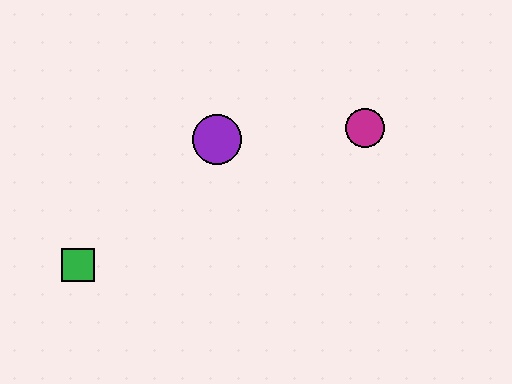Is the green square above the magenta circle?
No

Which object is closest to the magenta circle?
The purple circle is closest to the magenta circle.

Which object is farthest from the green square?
The magenta circle is farthest from the green square.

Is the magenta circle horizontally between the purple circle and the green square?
No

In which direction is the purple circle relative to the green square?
The purple circle is to the right of the green square.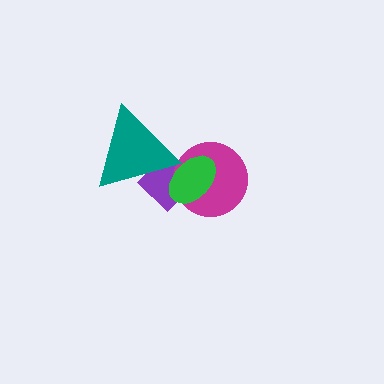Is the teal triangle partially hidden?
Yes, it is partially covered by another shape.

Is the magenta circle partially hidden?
Yes, it is partially covered by another shape.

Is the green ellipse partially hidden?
No, no other shape covers it.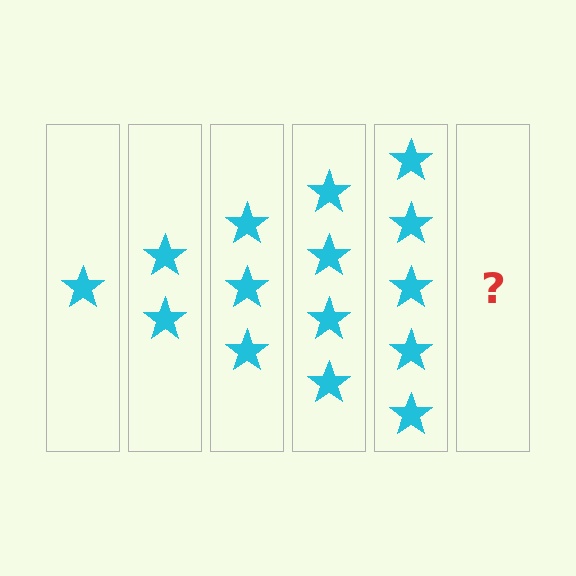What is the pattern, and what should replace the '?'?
The pattern is that each step adds one more star. The '?' should be 6 stars.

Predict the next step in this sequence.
The next step is 6 stars.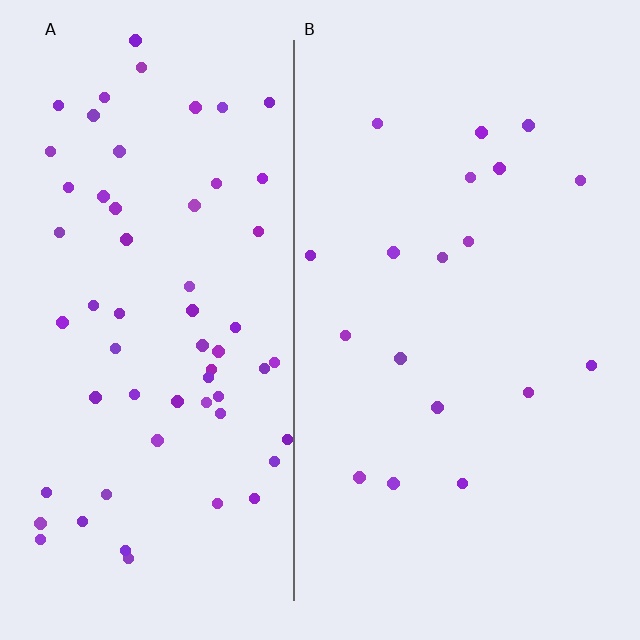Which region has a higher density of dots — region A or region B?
A (the left).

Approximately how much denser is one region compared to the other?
Approximately 3.4× — region A over region B.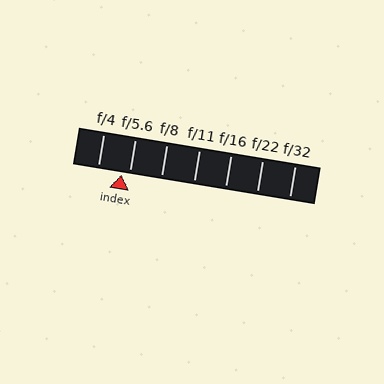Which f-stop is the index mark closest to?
The index mark is closest to f/5.6.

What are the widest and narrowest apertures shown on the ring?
The widest aperture shown is f/4 and the narrowest is f/32.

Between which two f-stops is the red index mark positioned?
The index mark is between f/4 and f/5.6.